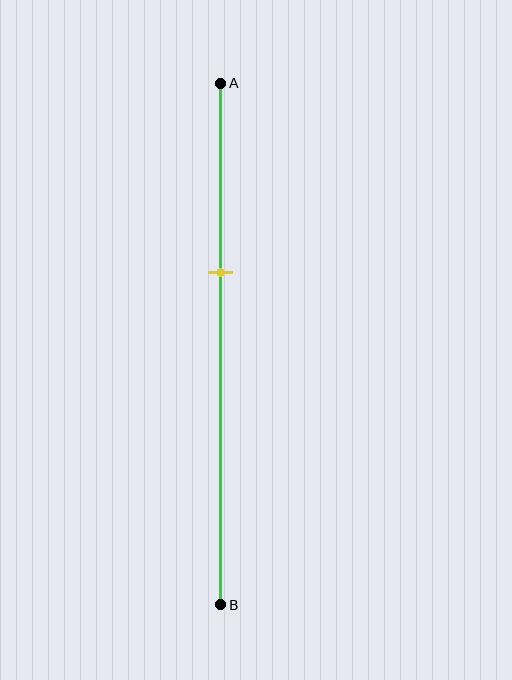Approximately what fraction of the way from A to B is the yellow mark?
The yellow mark is approximately 35% of the way from A to B.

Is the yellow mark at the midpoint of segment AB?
No, the mark is at about 35% from A, not at the 50% midpoint.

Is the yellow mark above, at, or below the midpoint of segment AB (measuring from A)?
The yellow mark is above the midpoint of segment AB.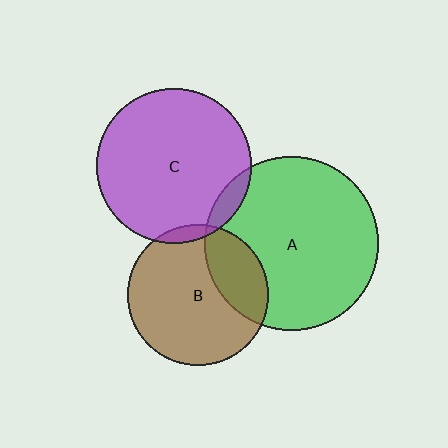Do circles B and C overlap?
Yes.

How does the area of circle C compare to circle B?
Approximately 1.2 times.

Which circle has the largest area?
Circle A (green).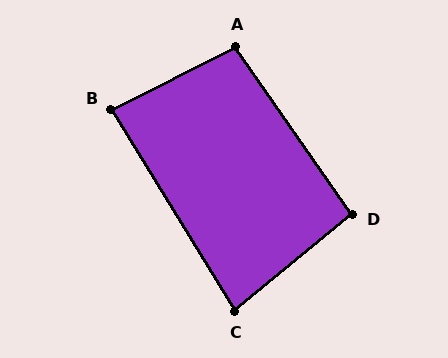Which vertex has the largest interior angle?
A, at approximately 98 degrees.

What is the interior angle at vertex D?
Approximately 95 degrees (approximately right).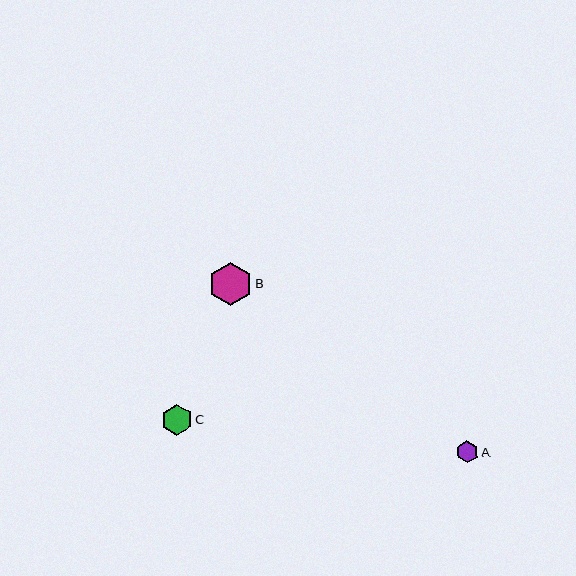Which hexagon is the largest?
Hexagon B is the largest with a size of approximately 44 pixels.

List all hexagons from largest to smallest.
From largest to smallest: B, C, A.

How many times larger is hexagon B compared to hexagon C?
Hexagon B is approximately 1.4 times the size of hexagon C.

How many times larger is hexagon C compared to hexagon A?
Hexagon C is approximately 1.4 times the size of hexagon A.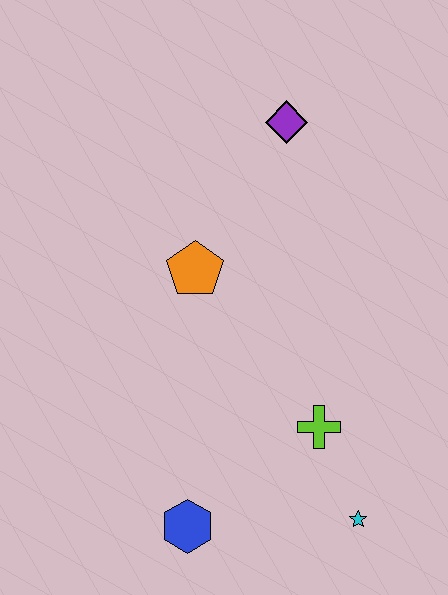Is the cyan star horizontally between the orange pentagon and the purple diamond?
No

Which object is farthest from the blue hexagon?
The purple diamond is farthest from the blue hexagon.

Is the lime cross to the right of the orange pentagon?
Yes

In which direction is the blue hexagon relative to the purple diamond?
The blue hexagon is below the purple diamond.